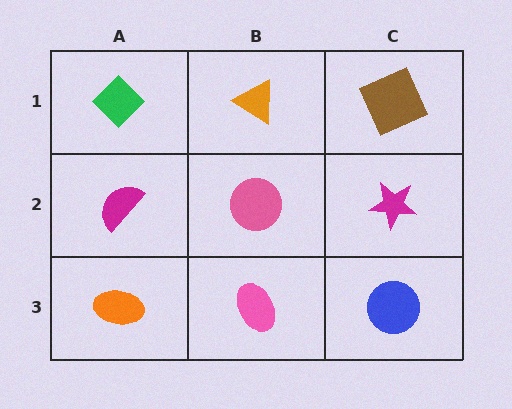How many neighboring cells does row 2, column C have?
3.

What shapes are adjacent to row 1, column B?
A pink circle (row 2, column B), a green diamond (row 1, column A), a brown square (row 1, column C).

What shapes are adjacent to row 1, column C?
A magenta star (row 2, column C), an orange triangle (row 1, column B).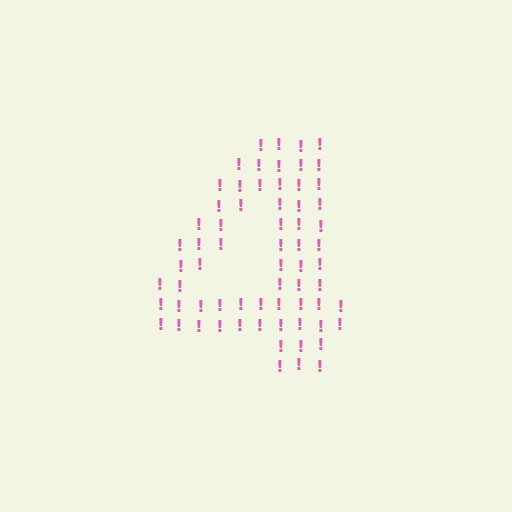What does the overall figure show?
The overall figure shows the digit 4.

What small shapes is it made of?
It is made of small exclamation marks.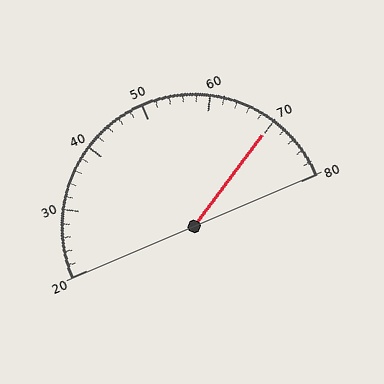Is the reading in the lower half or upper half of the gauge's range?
The reading is in the upper half of the range (20 to 80).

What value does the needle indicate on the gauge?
The needle indicates approximately 70.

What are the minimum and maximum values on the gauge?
The gauge ranges from 20 to 80.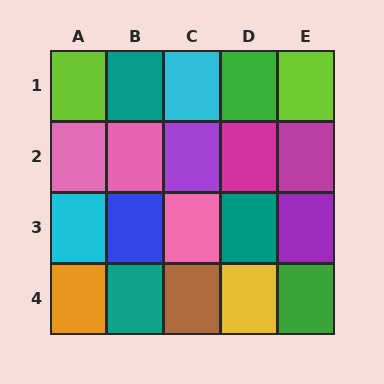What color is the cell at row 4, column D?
Yellow.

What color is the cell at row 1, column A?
Lime.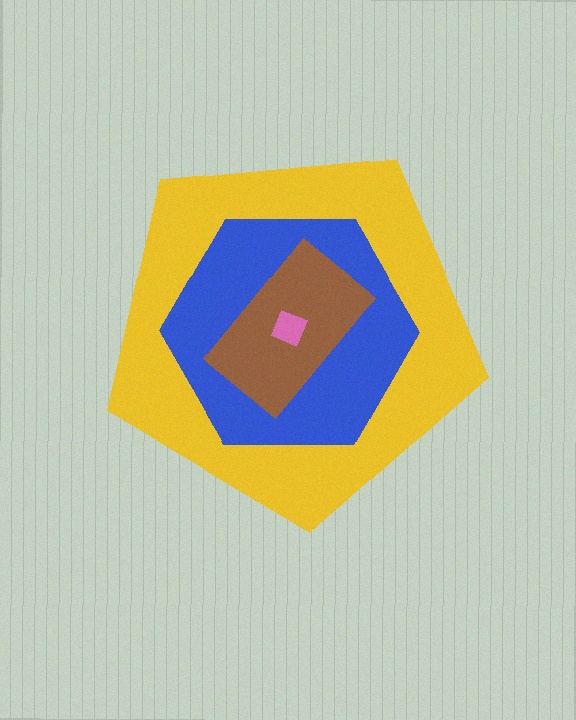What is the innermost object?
The pink diamond.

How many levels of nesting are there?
4.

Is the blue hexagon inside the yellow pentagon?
Yes.